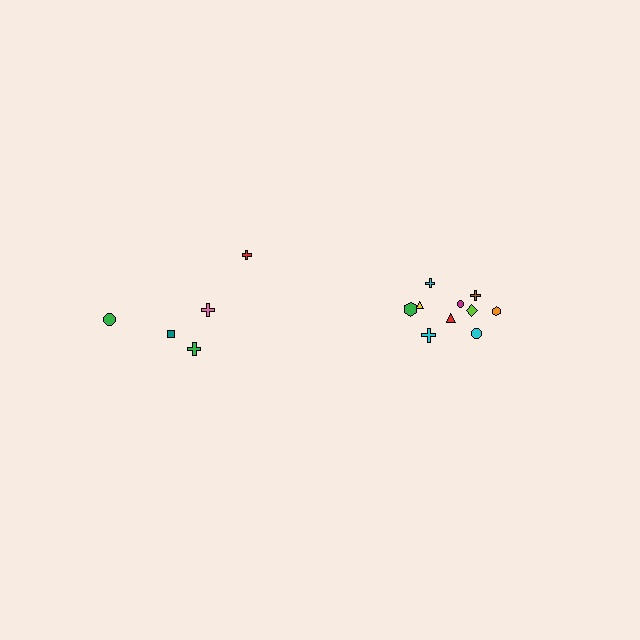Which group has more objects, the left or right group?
The right group.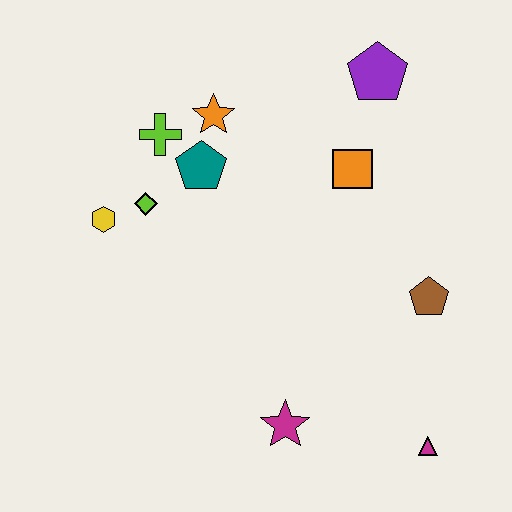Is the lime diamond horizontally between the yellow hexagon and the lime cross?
Yes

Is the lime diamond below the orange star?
Yes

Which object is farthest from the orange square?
The magenta triangle is farthest from the orange square.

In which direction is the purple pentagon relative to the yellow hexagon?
The purple pentagon is to the right of the yellow hexagon.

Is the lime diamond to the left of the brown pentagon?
Yes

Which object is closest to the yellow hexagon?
The lime diamond is closest to the yellow hexagon.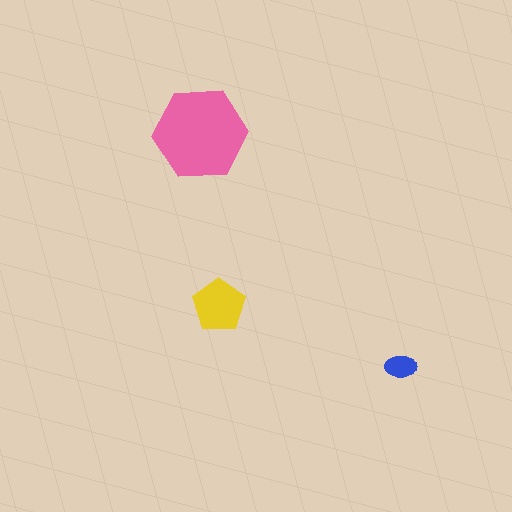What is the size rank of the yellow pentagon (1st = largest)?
2nd.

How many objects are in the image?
There are 3 objects in the image.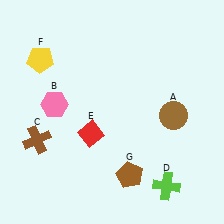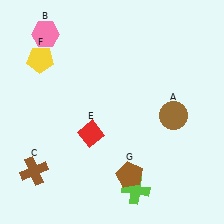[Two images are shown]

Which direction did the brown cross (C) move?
The brown cross (C) moved down.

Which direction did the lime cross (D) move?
The lime cross (D) moved left.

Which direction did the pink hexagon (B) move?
The pink hexagon (B) moved up.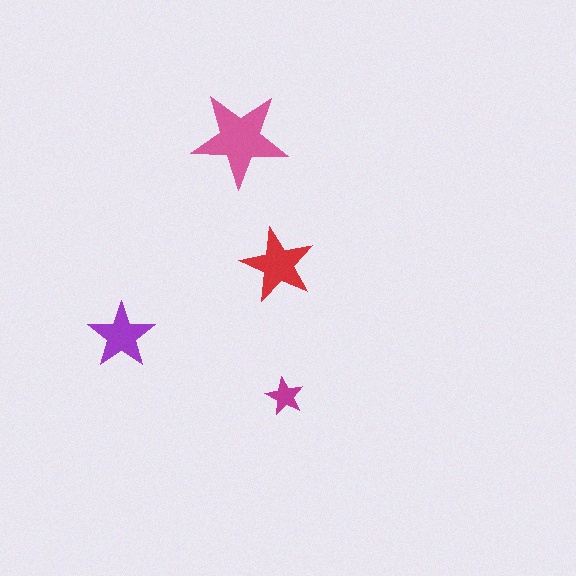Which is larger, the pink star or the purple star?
The pink one.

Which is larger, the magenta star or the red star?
The red one.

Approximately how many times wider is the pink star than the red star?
About 1.5 times wider.